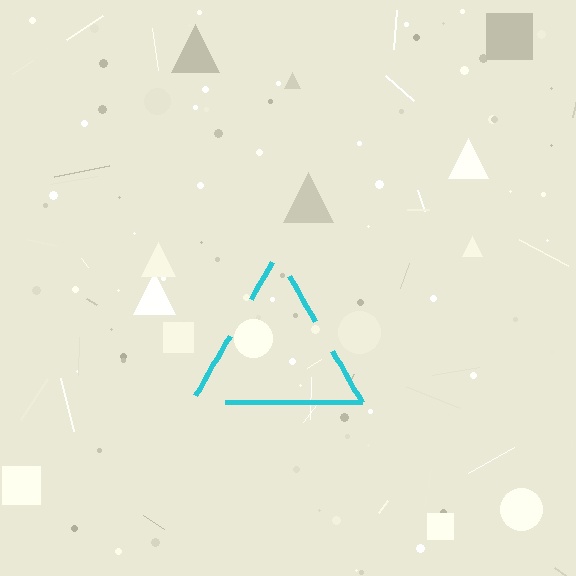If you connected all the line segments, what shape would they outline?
They would outline a triangle.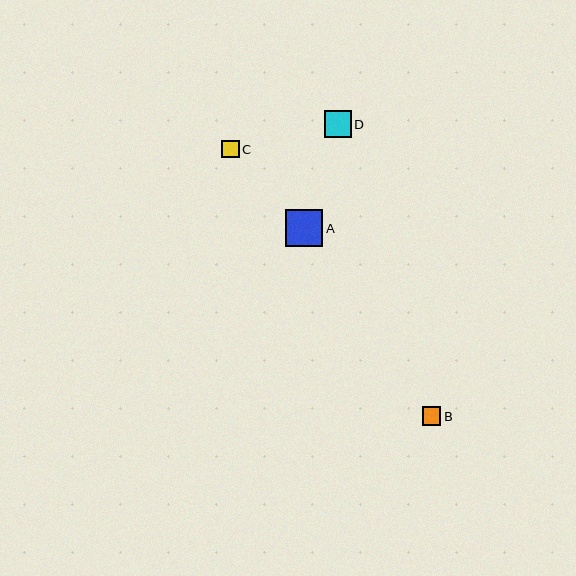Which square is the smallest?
Square C is the smallest with a size of approximately 18 pixels.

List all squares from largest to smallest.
From largest to smallest: A, D, B, C.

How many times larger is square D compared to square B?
Square D is approximately 1.4 times the size of square B.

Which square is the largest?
Square A is the largest with a size of approximately 37 pixels.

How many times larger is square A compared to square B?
Square A is approximately 2.0 times the size of square B.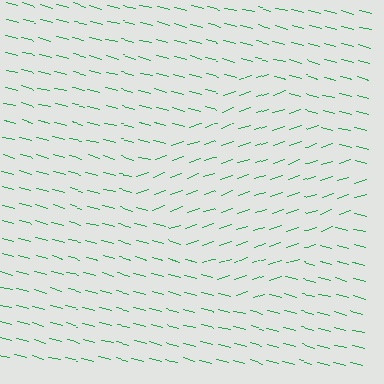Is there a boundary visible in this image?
Yes, there is a texture boundary formed by a change in line orientation.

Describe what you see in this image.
The image is filled with small green line segments. A diamond region in the image has lines oriented differently from the surrounding lines, creating a visible texture boundary.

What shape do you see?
I see a diamond.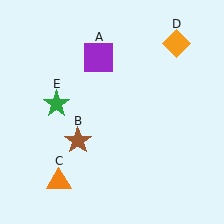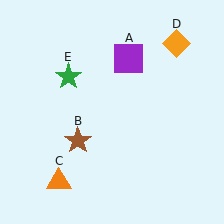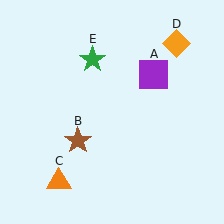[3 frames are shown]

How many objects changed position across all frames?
2 objects changed position: purple square (object A), green star (object E).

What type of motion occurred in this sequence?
The purple square (object A), green star (object E) rotated clockwise around the center of the scene.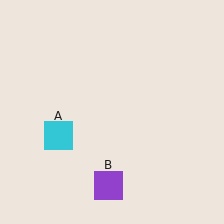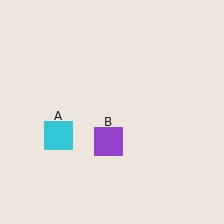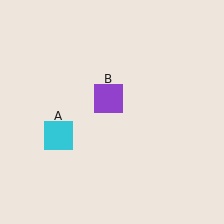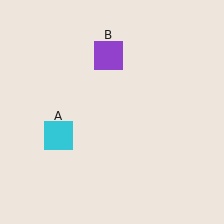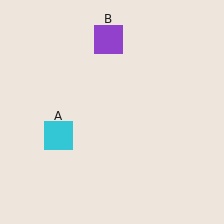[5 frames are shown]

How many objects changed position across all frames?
1 object changed position: purple square (object B).